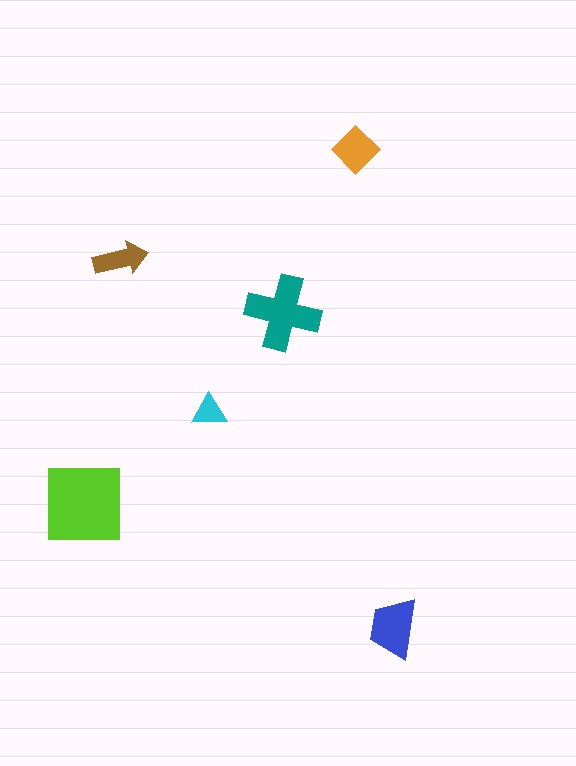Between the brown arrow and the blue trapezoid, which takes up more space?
The blue trapezoid.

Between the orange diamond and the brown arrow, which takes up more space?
The orange diamond.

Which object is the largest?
The lime square.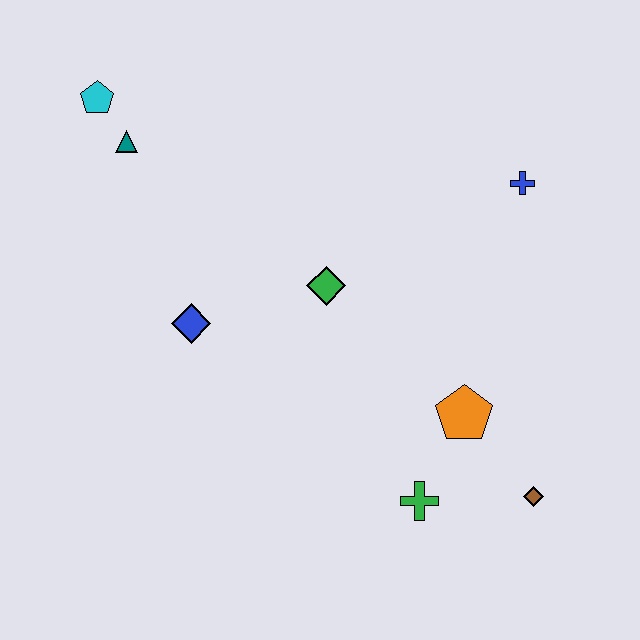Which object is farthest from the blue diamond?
The brown diamond is farthest from the blue diamond.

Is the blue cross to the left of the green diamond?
No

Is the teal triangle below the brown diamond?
No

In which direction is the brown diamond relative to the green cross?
The brown diamond is to the right of the green cross.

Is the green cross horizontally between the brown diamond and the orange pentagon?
No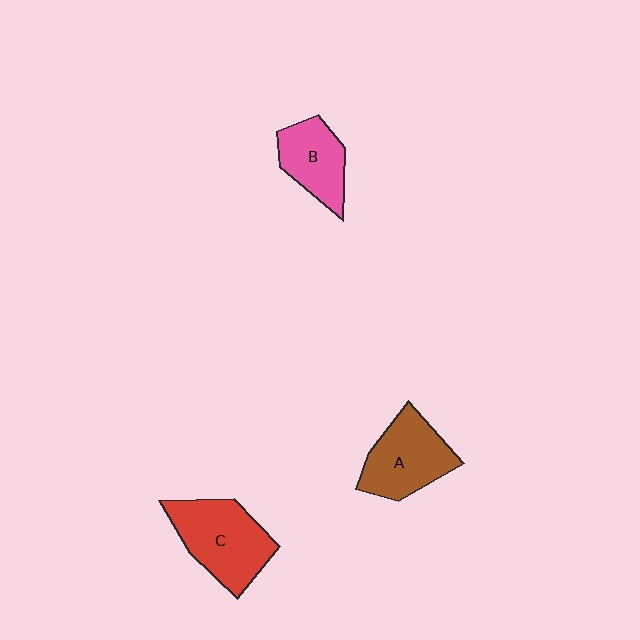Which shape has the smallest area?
Shape B (pink).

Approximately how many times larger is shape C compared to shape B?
Approximately 1.5 times.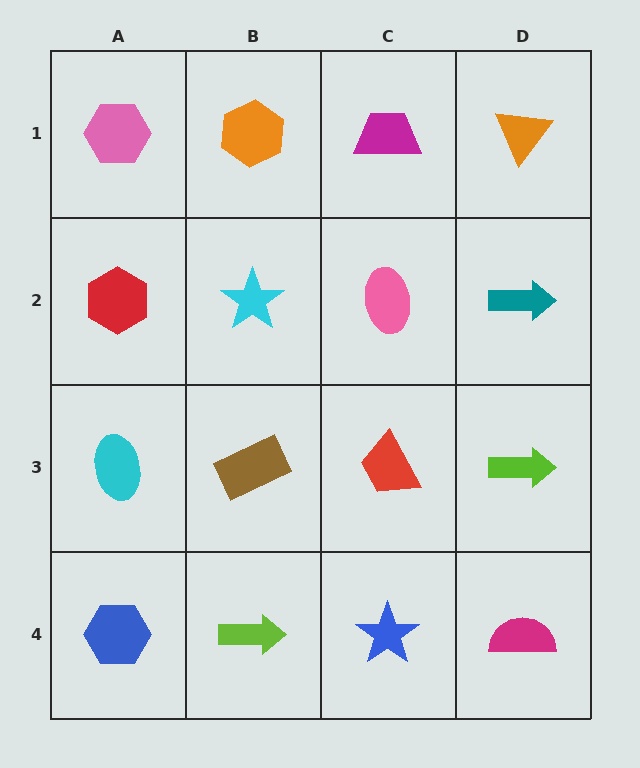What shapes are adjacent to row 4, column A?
A cyan ellipse (row 3, column A), a lime arrow (row 4, column B).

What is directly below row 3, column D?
A magenta semicircle.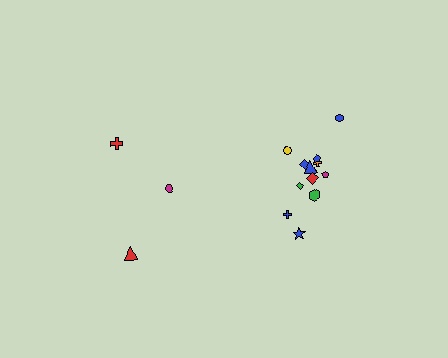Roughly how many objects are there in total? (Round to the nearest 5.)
Roughly 15 objects in total.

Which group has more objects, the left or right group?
The right group.